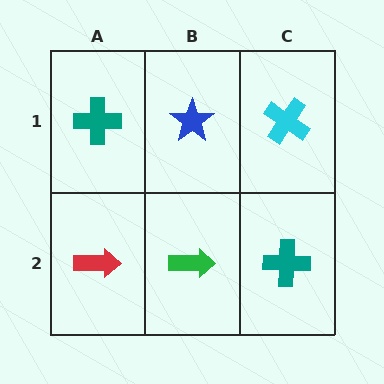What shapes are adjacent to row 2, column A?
A teal cross (row 1, column A), a green arrow (row 2, column B).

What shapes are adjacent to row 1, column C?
A teal cross (row 2, column C), a blue star (row 1, column B).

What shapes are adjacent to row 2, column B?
A blue star (row 1, column B), a red arrow (row 2, column A), a teal cross (row 2, column C).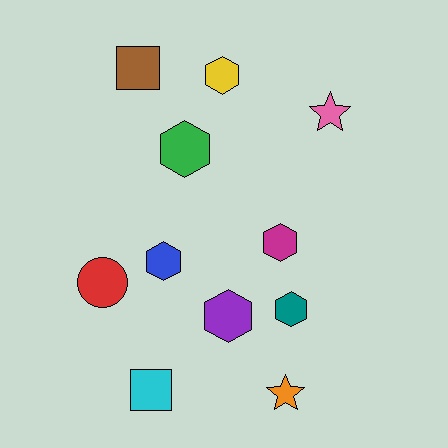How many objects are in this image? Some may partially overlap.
There are 11 objects.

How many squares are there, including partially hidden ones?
There are 2 squares.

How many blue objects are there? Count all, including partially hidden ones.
There is 1 blue object.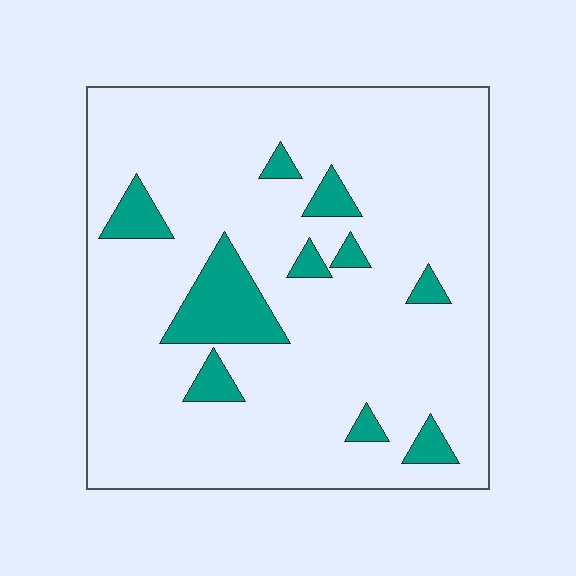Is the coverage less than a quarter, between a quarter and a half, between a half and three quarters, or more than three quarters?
Less than a quarter.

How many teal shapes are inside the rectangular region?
10.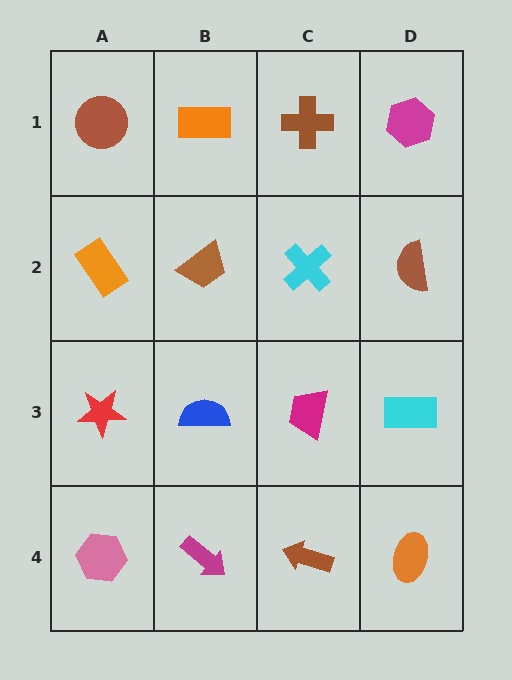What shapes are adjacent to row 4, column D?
A cyan rectangle (row 3, column D), a brown arrow (row 4, column C).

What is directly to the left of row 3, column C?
A blue semicircle.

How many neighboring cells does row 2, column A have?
3.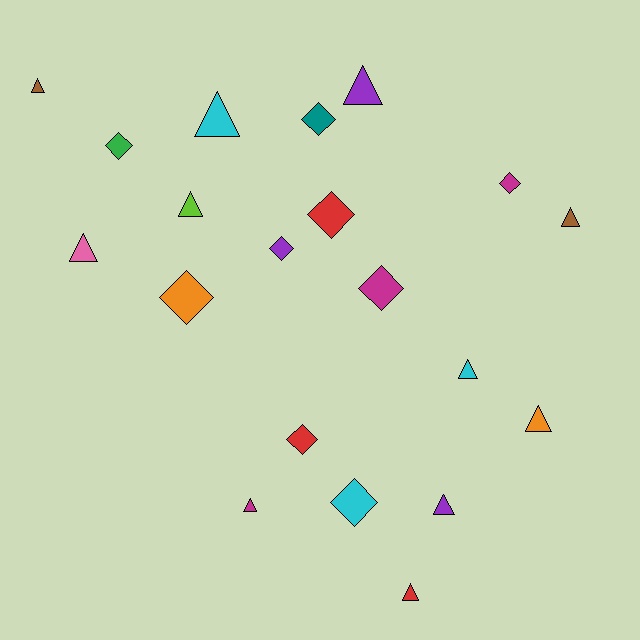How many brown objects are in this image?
There are 2 brown objects.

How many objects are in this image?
There are 20 objects.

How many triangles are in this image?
There are 11 triangles.